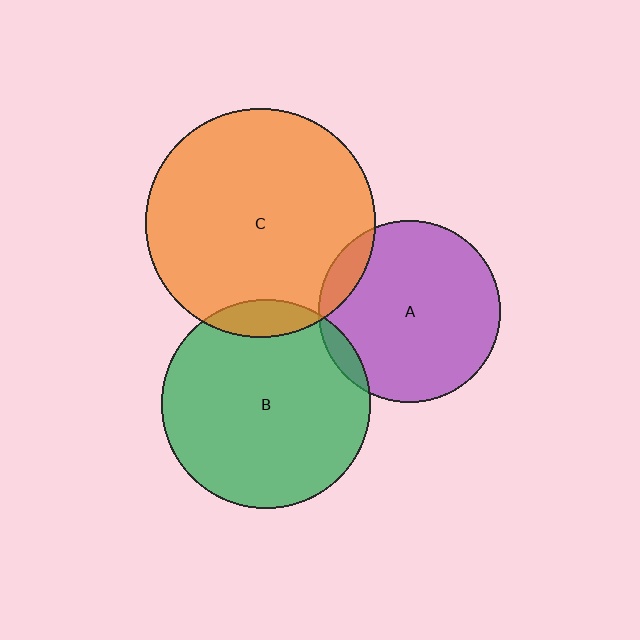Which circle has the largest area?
Circle C (orange).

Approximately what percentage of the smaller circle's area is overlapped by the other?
Approximately 10%.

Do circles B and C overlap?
Yes.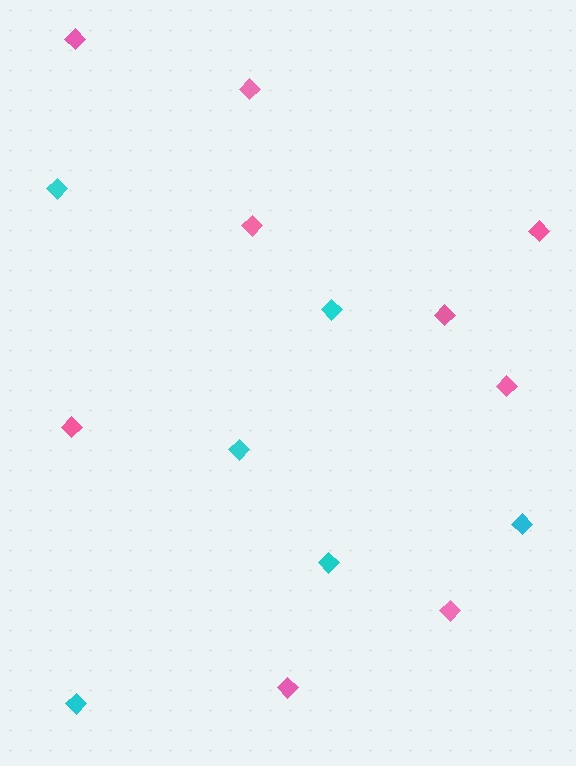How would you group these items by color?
There are 2 groups: one group of pink diamonds (9) and one group of cyan diamonds (6).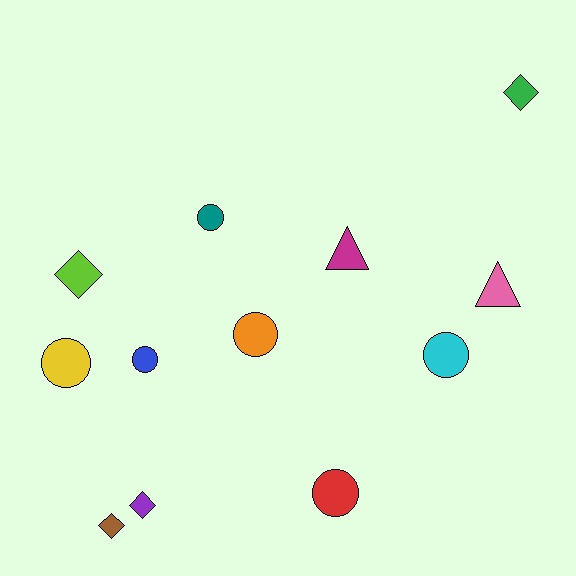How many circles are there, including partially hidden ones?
There are 6 circles.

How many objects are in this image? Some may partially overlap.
There are 12 objects.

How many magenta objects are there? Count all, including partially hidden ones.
There is 1 magenta object.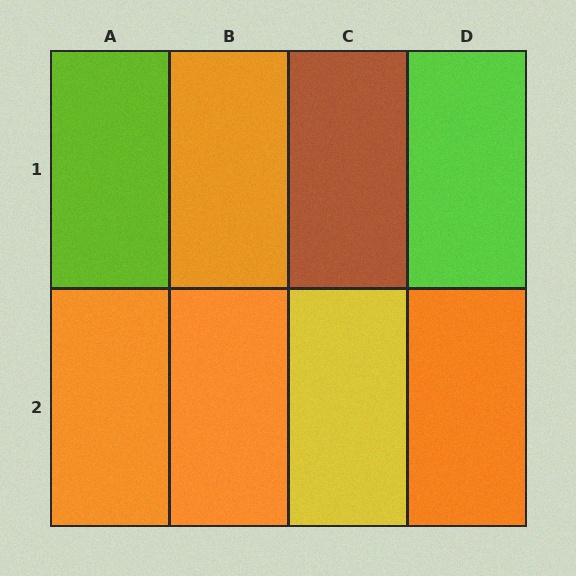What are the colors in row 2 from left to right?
Orange, orange, yellow, orange.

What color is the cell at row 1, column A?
Lime.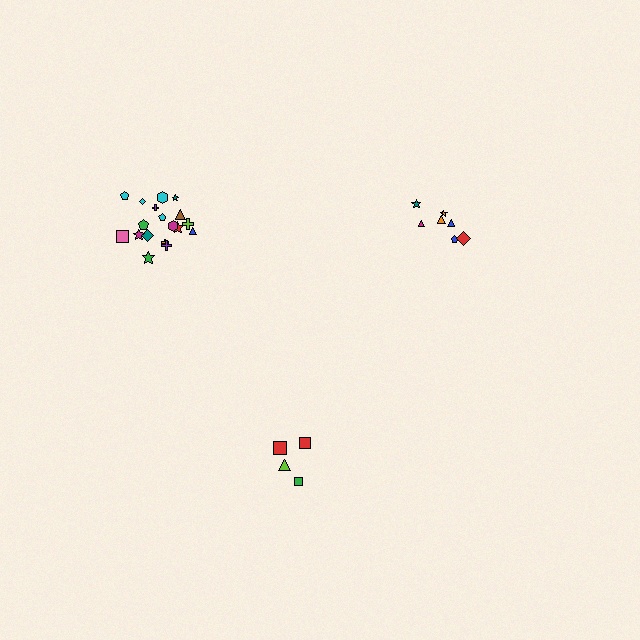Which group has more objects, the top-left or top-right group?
The top-left group.